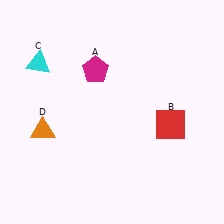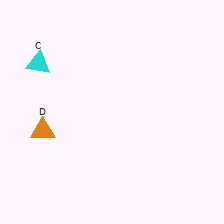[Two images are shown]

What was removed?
The red square (B), the magenta pentagon (A) were removed in Image 2.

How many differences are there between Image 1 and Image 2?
There are 2 differences between the two images.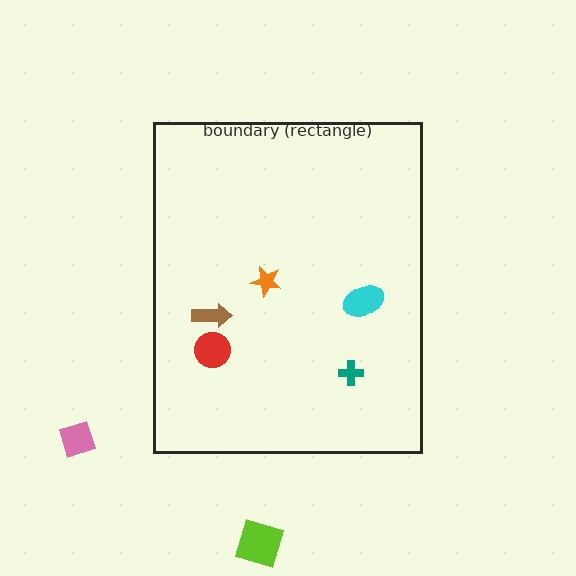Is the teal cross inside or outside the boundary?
Inside.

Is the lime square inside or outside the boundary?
Outside.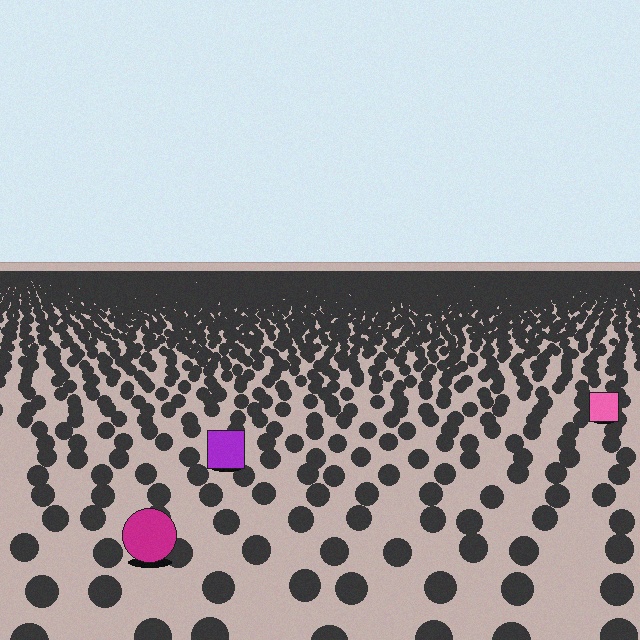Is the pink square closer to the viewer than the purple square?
No. The purple square is closer — you can tell from the texture gradient: the ground texture is coarser near it.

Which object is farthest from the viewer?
The pink square is farthest from the viewer. It appears smaller and the ground texture around it is denser.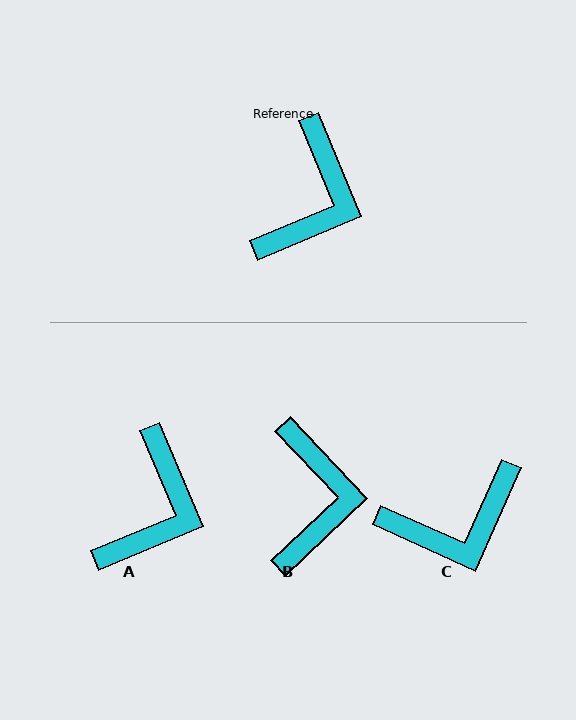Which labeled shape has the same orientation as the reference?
A.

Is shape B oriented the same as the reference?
No, it is off by about 21 degrees.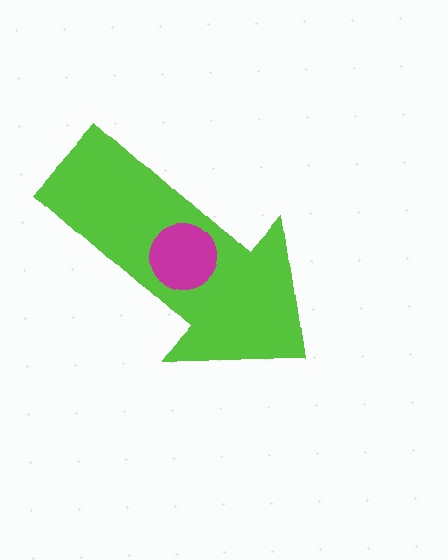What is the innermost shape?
The magenta circle.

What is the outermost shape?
The lime arrow.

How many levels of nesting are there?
2.